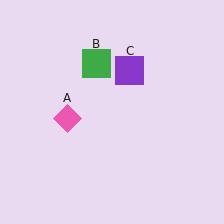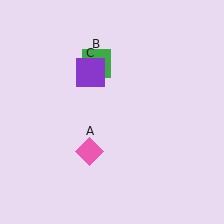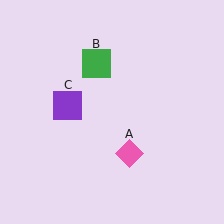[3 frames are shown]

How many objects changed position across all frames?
2 objects changed position: pink diamond (object A), purple square (object C).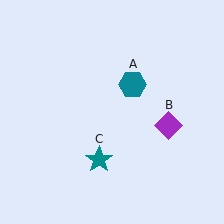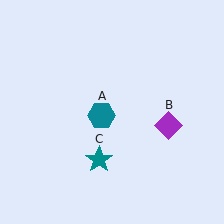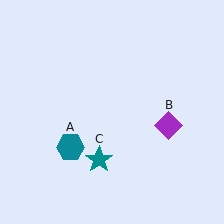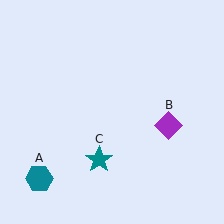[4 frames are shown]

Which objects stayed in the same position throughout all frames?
Purple diamond (object B) and teal star (object C) remained stationary.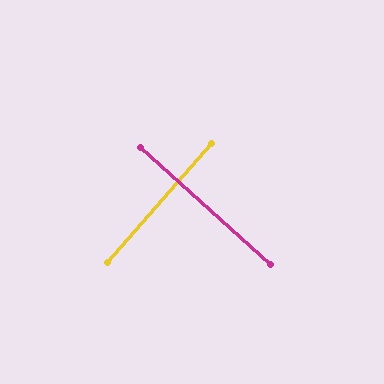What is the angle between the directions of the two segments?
Approximately 89 degrees.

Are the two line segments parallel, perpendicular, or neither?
Perpendicular — they meet at approximately 89°.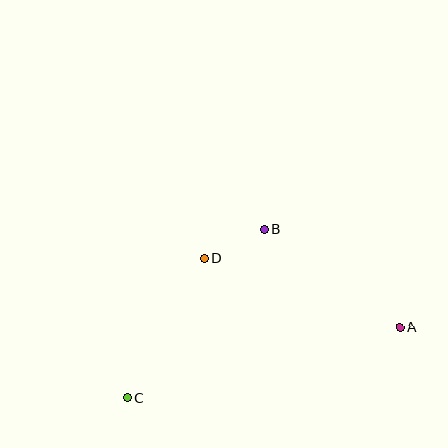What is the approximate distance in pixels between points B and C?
The distance between B and C is approximately 218 pixels.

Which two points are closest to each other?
Points B and D are closest to each other.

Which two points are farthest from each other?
Points A and C are farthest from each other.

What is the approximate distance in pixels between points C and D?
The distance between C and D is approximately 160 pixels.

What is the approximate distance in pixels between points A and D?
The distance between A and D is approximately 207 pixels.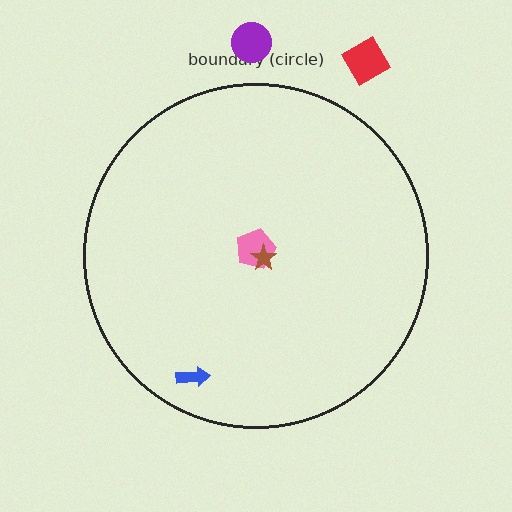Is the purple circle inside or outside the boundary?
Outside.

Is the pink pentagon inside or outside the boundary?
Inside.